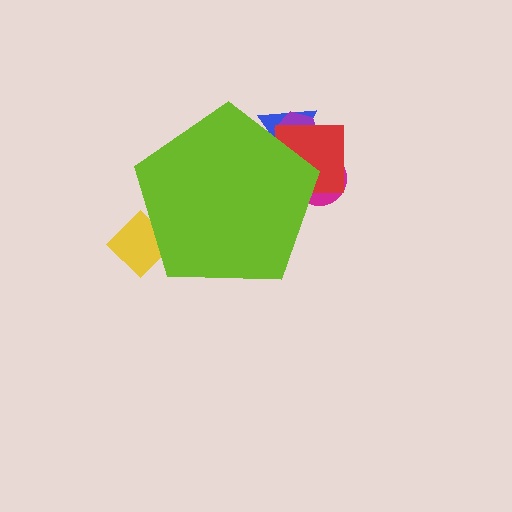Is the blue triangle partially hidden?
Yes, the blue triangle is partially hidden behind the lime pentagon.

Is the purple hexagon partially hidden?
Yes, the purple hexagon is partially hidden behind the lime pentagon.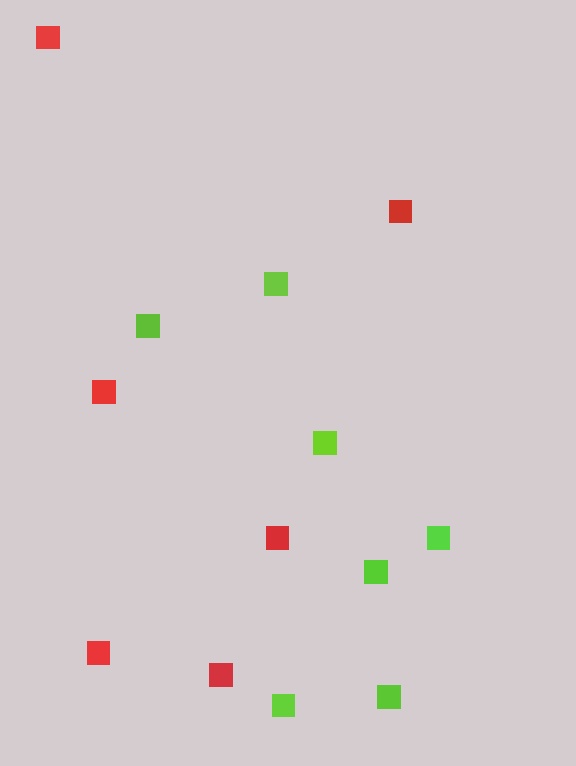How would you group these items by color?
There are 2 groups: one group of red squares (6) and one group of lime squares (7).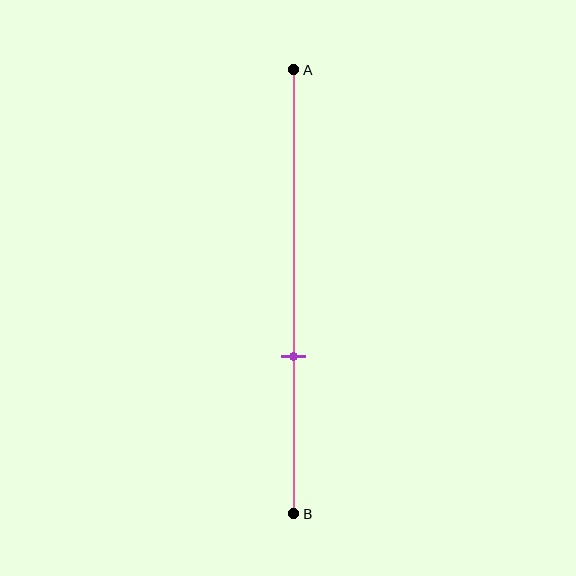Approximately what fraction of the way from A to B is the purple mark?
The purple mark is approximately 65% of the way from A to B.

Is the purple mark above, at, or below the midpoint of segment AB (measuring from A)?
The purple mark is below the midpoint of segment AB.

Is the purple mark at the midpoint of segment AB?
No, the mark is at about 65% from A, not at the 50% midpoint.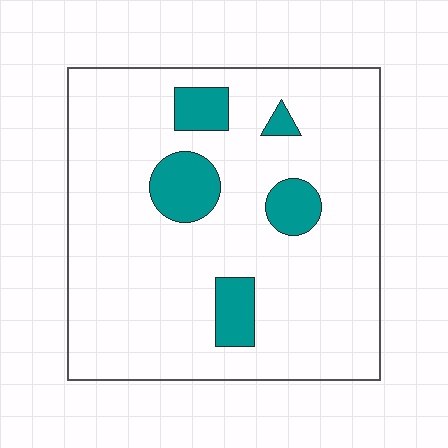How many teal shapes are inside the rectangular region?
5.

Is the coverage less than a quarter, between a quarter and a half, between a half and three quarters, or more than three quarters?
Less than a quarter.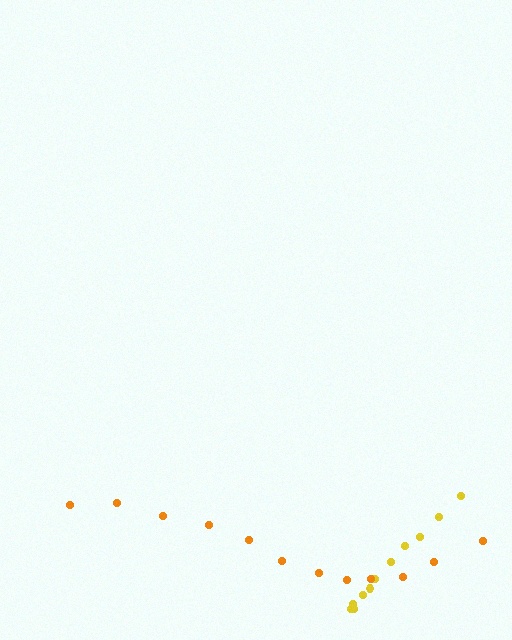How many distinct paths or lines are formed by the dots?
There are 2 distinct paths.